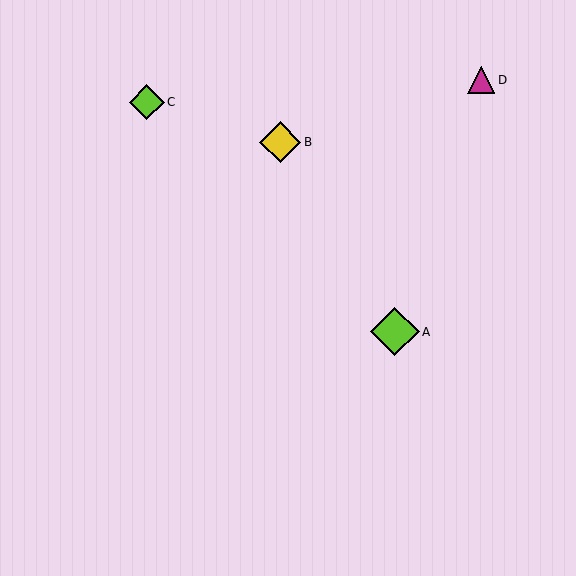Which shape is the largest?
The lime diamond (labeled A) is the largest.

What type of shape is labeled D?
Shape D is a magenta triangle.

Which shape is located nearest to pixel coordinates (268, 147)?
The yellow diamond (labeled B) at (280, 142) is nearest to that location.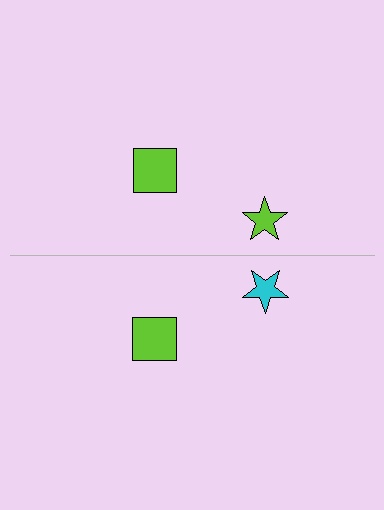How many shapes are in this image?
There are 4 shapes in this image.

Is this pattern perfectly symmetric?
No, the pattern is not perfectly symmetric. The cyan star on the bottom side breaks the symmetry — its mirror counterpart is lime.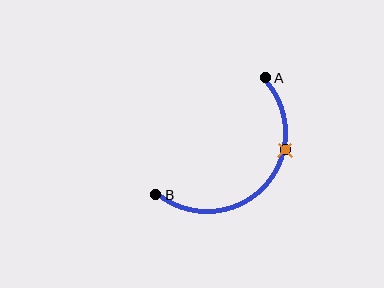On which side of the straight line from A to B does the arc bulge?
The arc bulges below and to the right of the straight line connecting A and B.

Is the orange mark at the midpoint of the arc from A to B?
No. The orange mark lies on the arc but is closer to endpoint A. The arc midpoint would be at the point on the curve equidistant along the arc from both A and B.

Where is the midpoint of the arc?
The arc midpoint is the point on the curve farthest from the straight line joining A and B. It sits below and to the right of that line.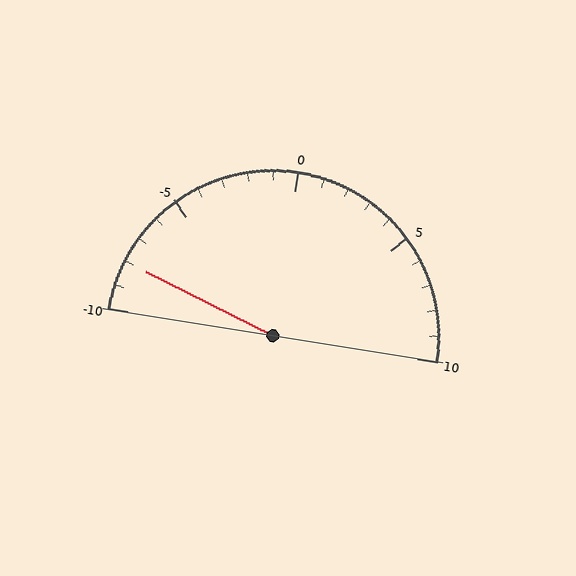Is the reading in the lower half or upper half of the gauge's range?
The reading is in the lower half of the range (-10 to 10).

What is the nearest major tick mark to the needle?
The nearest major tick mark is -10.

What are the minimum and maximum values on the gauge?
The gauge ranges from -10 to 10.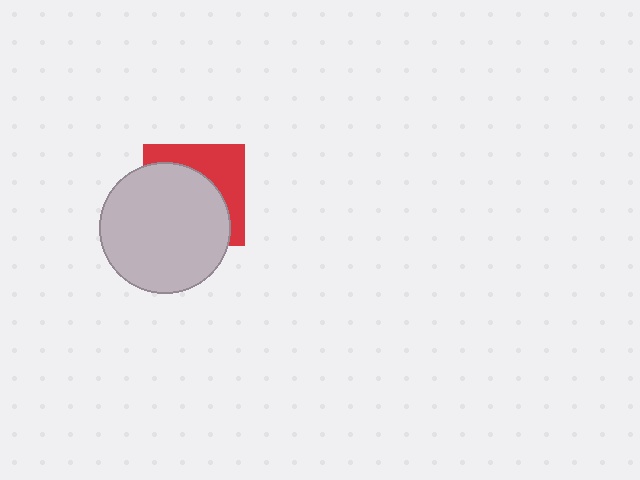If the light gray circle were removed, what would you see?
You would see the complete red square.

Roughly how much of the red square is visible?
A small part of it is visible (roughly 39%).